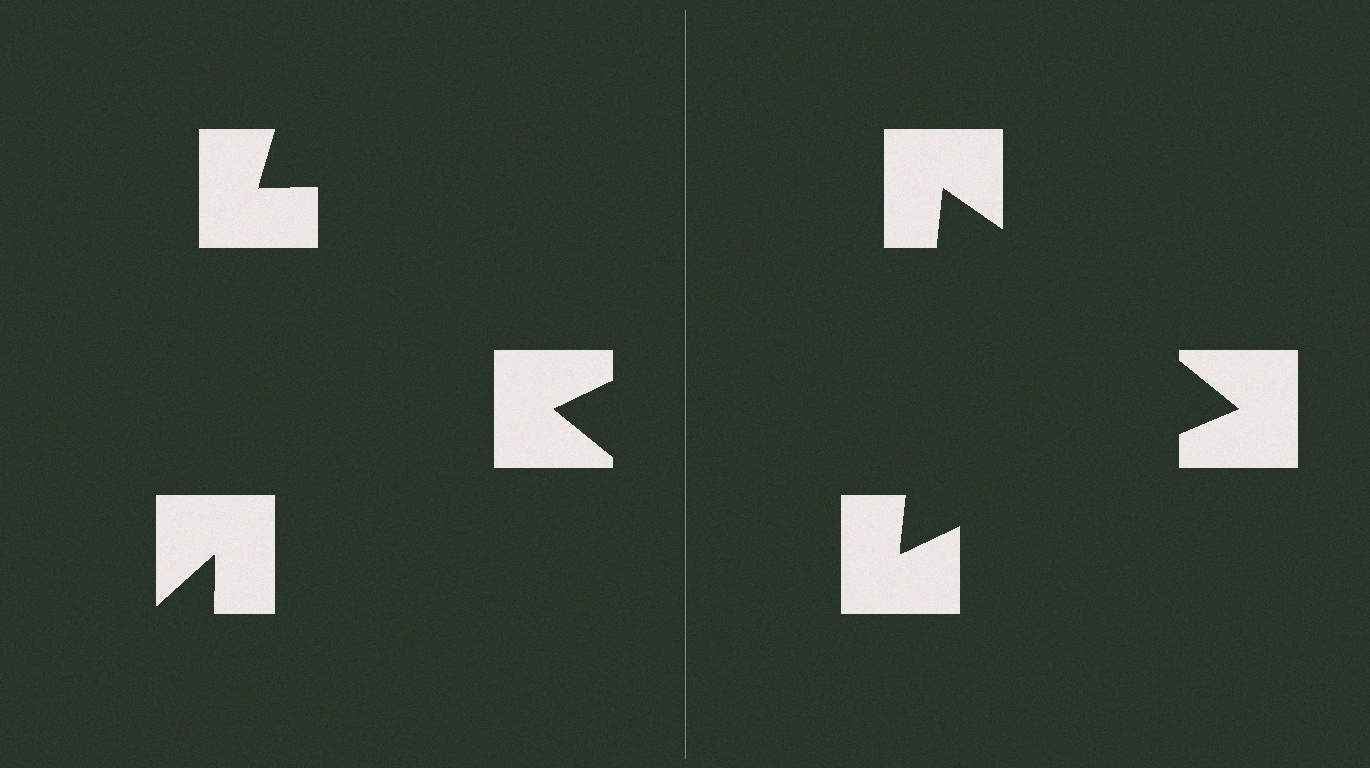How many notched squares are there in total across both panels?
6 — 3 on each side.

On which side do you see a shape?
An illusory triangle appears on the right side. On the left side the wedge cuts are rotated, so no coherent shape forms.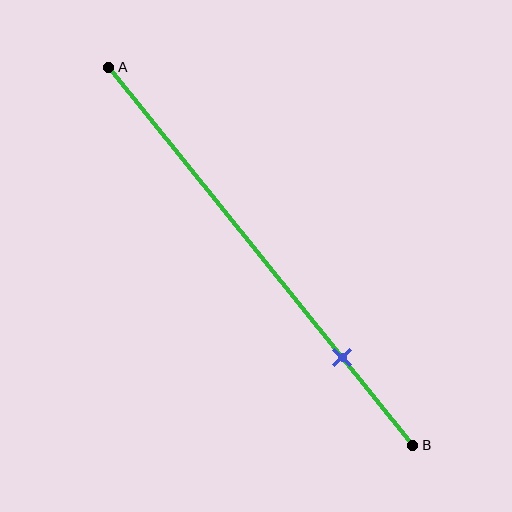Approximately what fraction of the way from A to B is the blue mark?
The blue mark is approximately 75% of the way from A to B.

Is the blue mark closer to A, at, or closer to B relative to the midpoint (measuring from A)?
The blue mark is closer to point B than the midpoint of segment AB.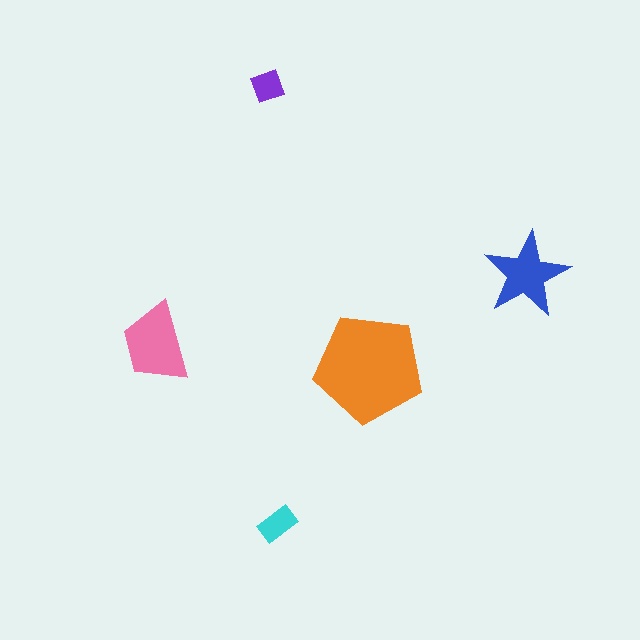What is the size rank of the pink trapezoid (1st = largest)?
2nd.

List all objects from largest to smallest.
The orange pentagon, the pink trapezoid, the blue star, the cyan rectangle, the purple diamond.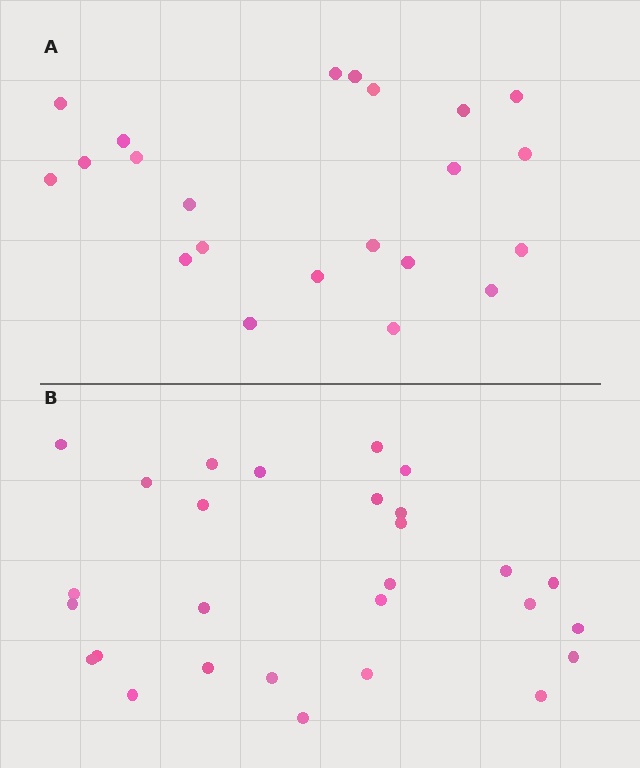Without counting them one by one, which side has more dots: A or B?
Region B (the bottom region) has more dots.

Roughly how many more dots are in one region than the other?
Region B has about 6 more dots than region A.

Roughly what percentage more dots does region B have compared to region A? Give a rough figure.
About 25% more.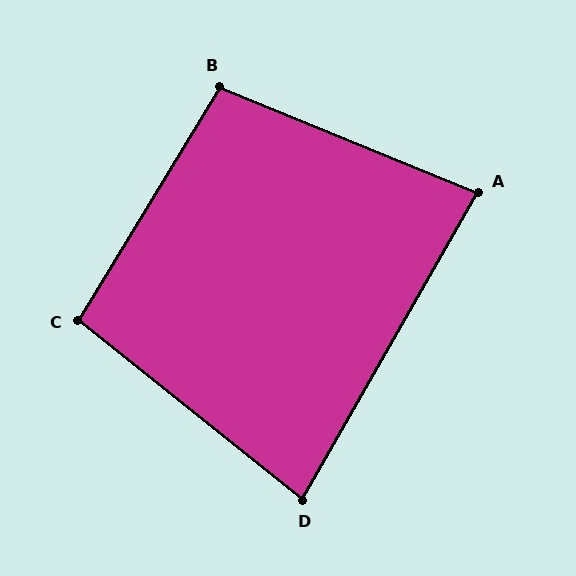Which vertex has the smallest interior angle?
D, at approximately 81 degrees.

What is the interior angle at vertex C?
Approximately 98 degrees (obtuse).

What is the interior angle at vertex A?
Approximately 82 degrees (acute).